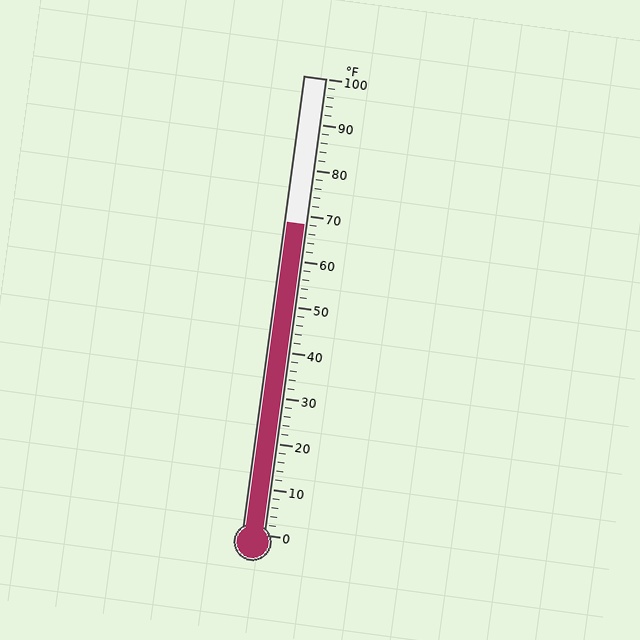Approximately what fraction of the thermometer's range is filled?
The thermometer is filled to approximately 70% of its range.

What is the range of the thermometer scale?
The thermometer scale ranges from 0°F to 100°F.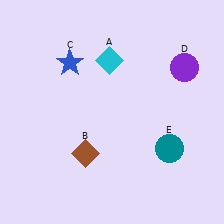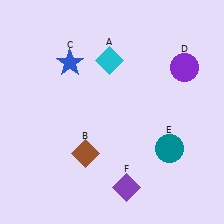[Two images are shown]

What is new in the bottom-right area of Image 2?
A purple diamond (F) was added in the bottom-right area of Image 2.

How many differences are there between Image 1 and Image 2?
There is 1 difference between the two images.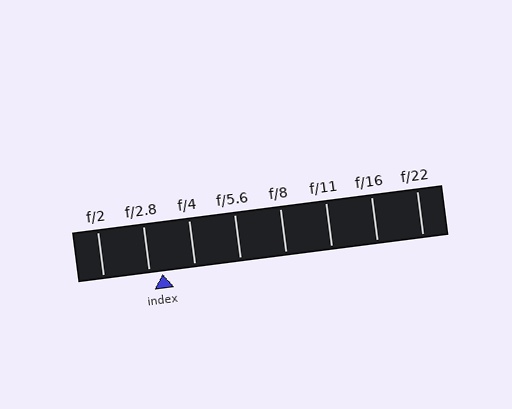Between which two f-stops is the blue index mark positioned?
The index mark is between f/2.8 and f/4.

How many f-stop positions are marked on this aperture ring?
There are 8 f-stop positions marked.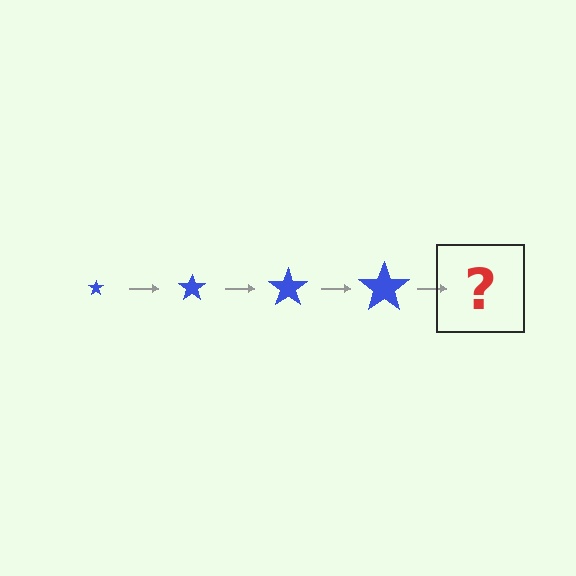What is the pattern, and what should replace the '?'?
The pattern is that the star gets progressively larger each step. The '?' should be a blue star, larger than the previous one.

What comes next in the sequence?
The next element should be a blue star, larger than the previous one.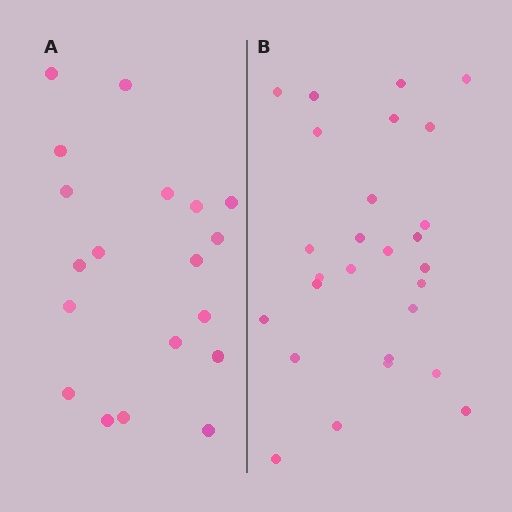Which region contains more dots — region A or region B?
Region B (the right region) has more dots.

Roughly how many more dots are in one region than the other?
Region B has roughly 8 or so more dots than region A.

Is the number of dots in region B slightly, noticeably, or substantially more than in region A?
Region B has noticeably more, but not dramatically so. The ratio is roughly 1.4 to 1.